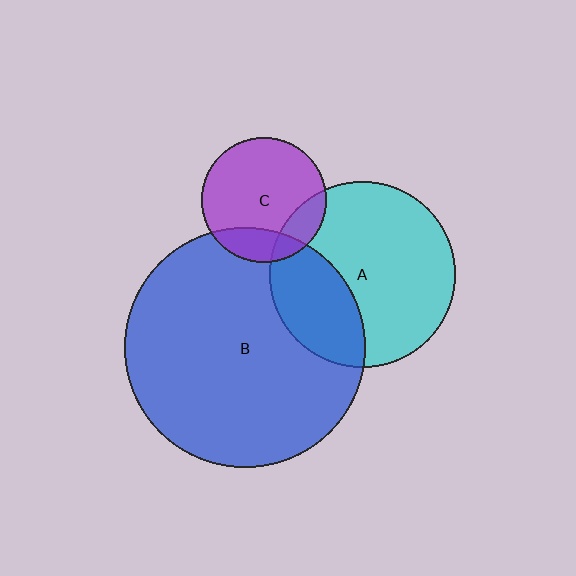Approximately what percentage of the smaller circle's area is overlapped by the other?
Approximately 15%.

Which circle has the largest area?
Circle B (blue).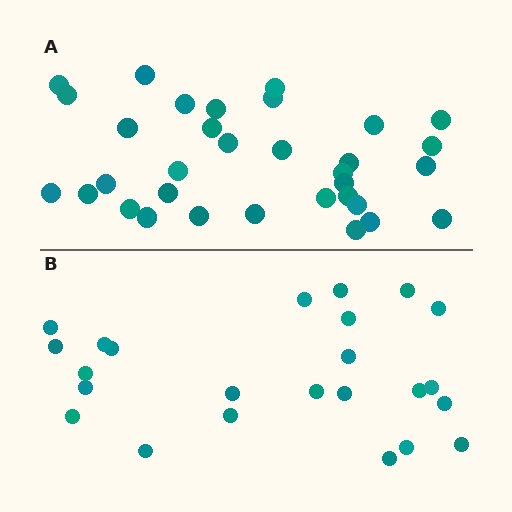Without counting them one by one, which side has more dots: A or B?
Region A (the top region) has more dots.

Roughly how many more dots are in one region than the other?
Region A has roughly 8 or so more dots than region B.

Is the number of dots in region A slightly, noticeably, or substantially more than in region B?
Region A has noticeably more, but not dramatically so. The ratio is roughly 1.4 to 1.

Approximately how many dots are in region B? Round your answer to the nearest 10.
About 20 dots. (The exact count is 24, which rounds to 20.)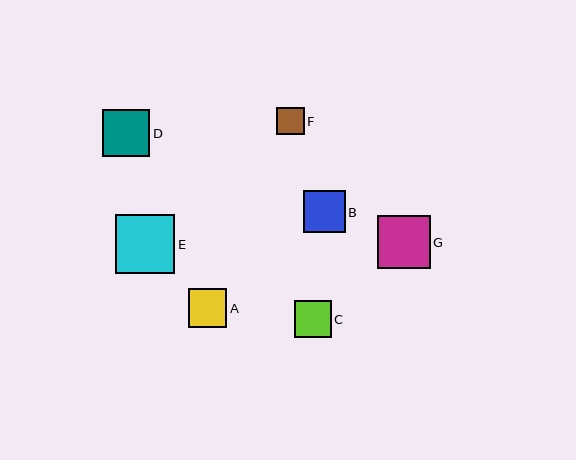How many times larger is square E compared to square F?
Square E is approximately 2.2 times the size of square F.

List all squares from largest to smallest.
From largest to smallest: E, G, D, B, A, C, F.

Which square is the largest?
Square E is the largest with a size of approximately 60 pixels.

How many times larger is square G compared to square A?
Square G is approximately 1.4 times the size of square A.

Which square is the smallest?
Square F is the smallest with a size of approximately 27 pixels.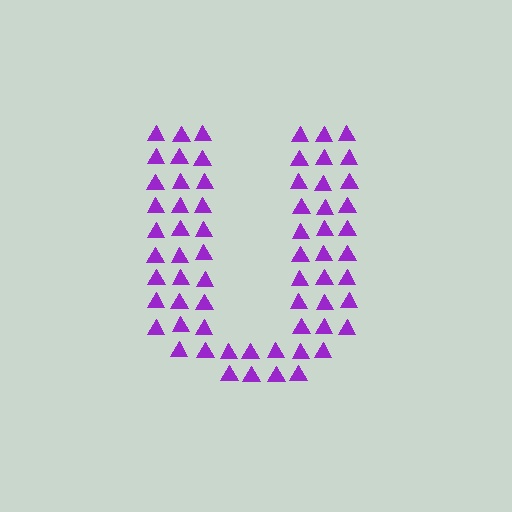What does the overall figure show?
The overall figure shows the letter U.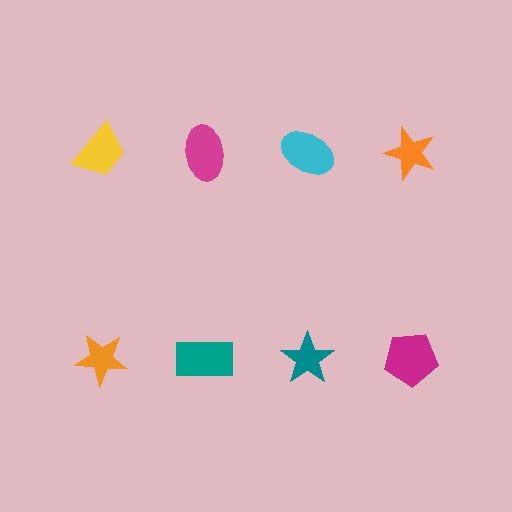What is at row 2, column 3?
A teal star.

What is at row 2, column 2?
A teal rectangle.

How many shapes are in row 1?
4 shapes.